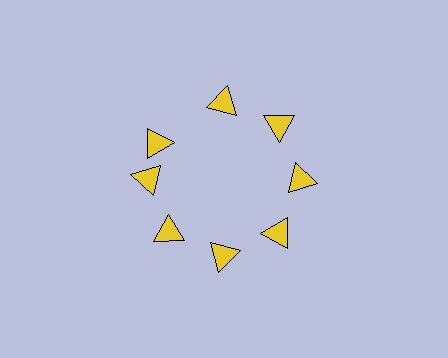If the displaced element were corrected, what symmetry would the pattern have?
It would have 8-fold rotational symmetry — the pattern would map onto itself every 45 degrees.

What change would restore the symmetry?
The symmetry would be restored by rotating it back into even spacing with its neighbors so that all 8 triangles sit at equal angles and equal distance from the center.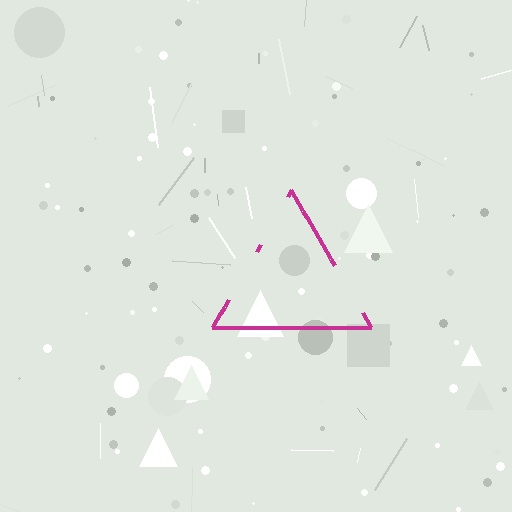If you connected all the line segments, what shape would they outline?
They would outline a triangle.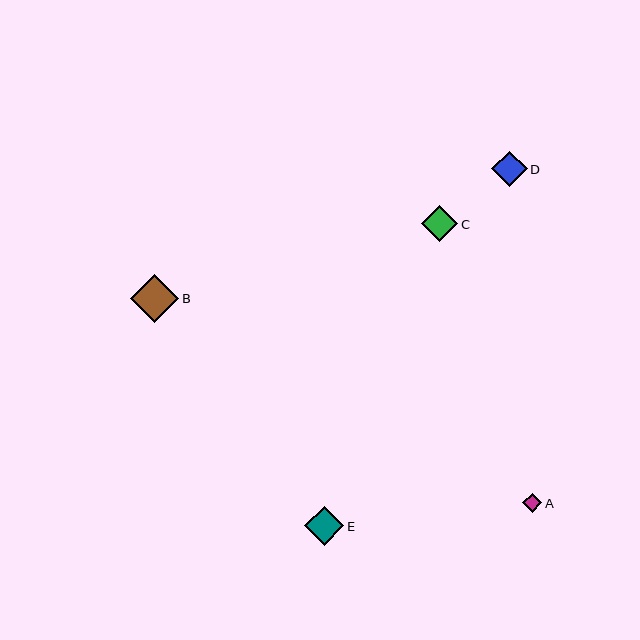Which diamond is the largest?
Diamond B is the largest with a size of approximately 48 pixels.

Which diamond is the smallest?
Diamond A is the smallest with a size of approximately 19 pixels.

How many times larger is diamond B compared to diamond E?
Diamond B is approximately 1.2 times the size of diamond E.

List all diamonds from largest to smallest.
From largest to smallest: B, E, C, D, A.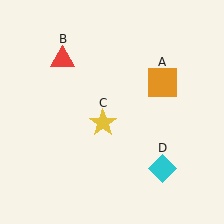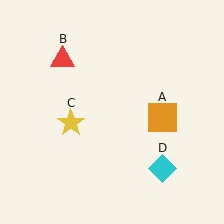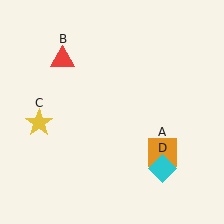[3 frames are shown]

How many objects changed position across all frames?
2 objects changed position: orange square (object A), yellow star (object C).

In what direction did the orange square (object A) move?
The orange square (object A) moved down.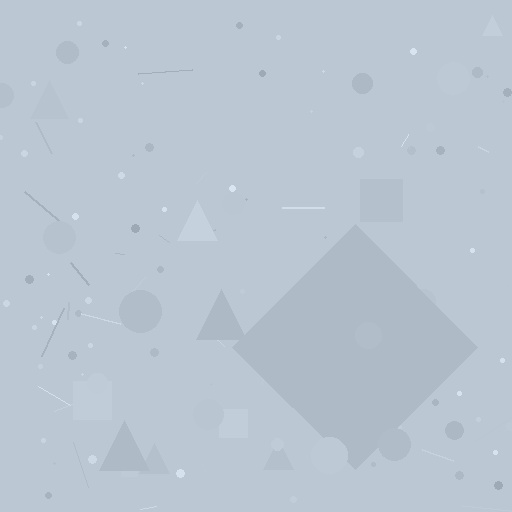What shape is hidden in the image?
A diamond is hidden in the image.